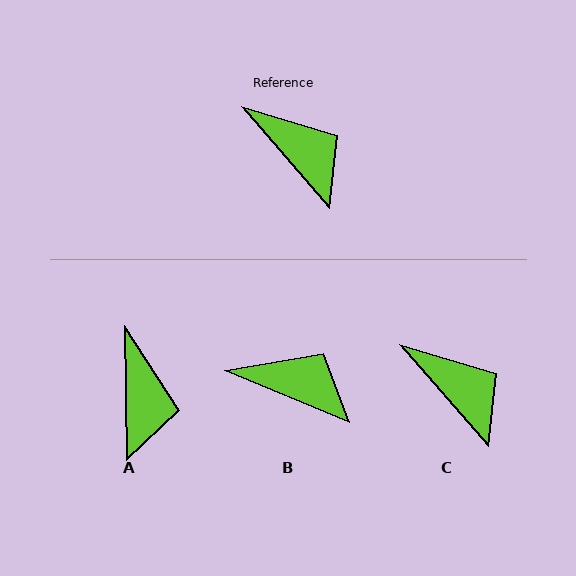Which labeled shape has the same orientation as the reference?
C.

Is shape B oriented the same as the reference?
No, it is off by about 26 degrees.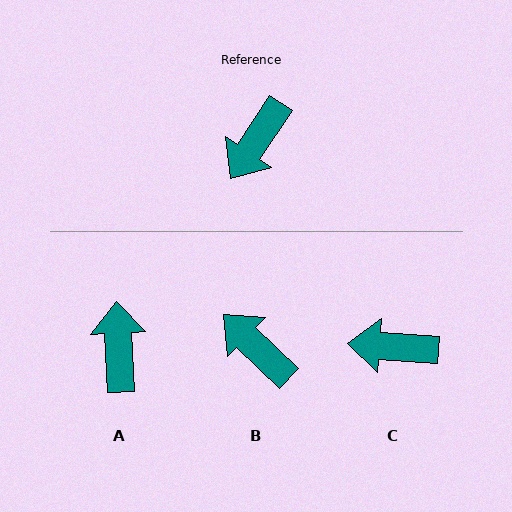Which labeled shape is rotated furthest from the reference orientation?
A, about 143 degrees away.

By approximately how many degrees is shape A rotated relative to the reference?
Approximately 143 degrees clockwise.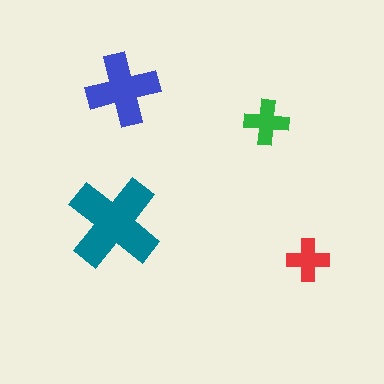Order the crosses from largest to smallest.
the teal one, the blue one, the green one, the red one.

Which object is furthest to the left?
The teal cross is leftmost.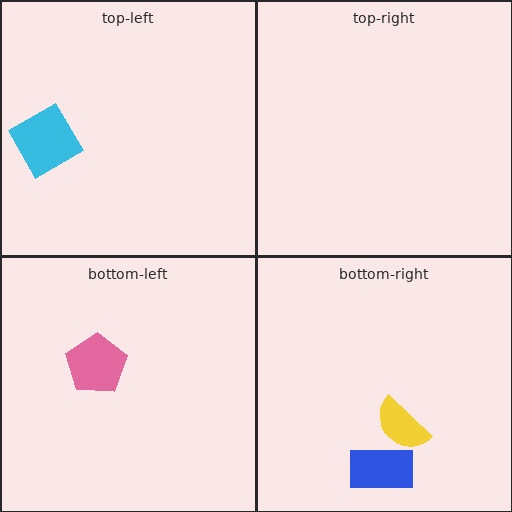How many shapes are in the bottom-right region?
2.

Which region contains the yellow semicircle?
The bottom-right region.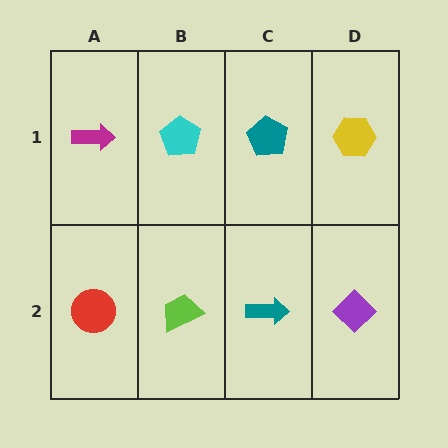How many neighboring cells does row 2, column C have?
3.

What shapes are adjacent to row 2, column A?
A magenta arrow (row 1, column A), a lime trapezoid (row 2, column B).